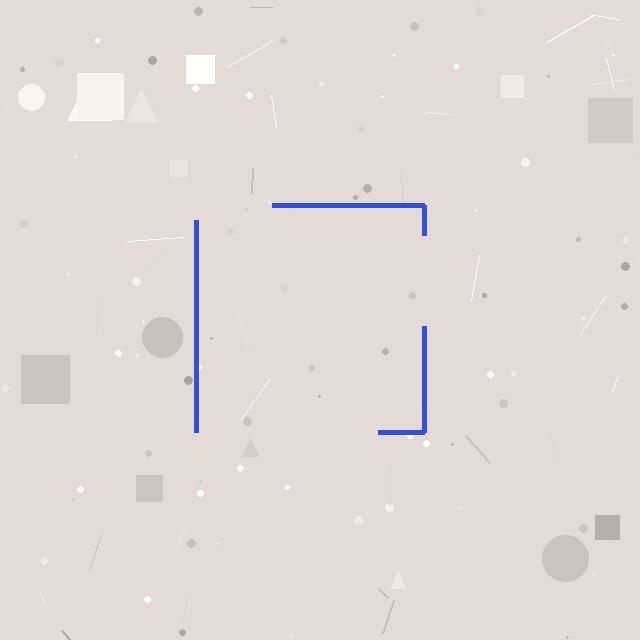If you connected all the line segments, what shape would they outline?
They would outline a square.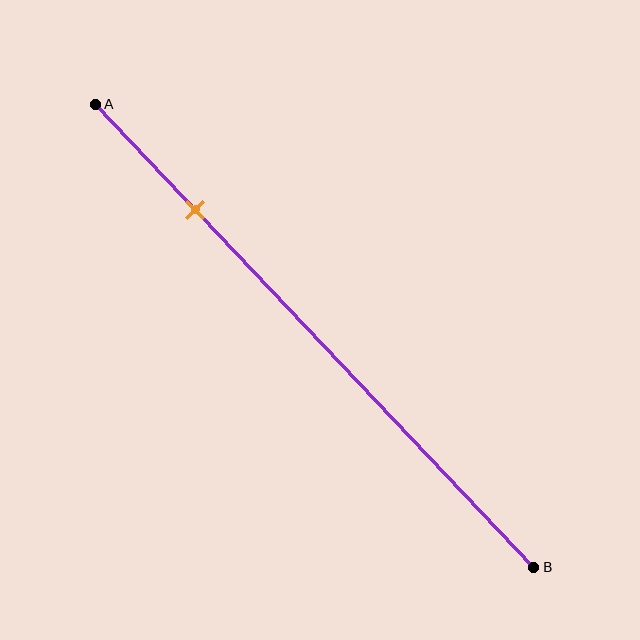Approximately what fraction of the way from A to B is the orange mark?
The orange mark is approximately 25% of the way from A to B.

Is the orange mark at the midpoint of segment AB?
No, the mark is at about 25% from A, not at the 50% midpoint.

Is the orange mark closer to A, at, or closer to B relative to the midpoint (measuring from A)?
The orange mark is closer to point A than the midpoint of segment AB.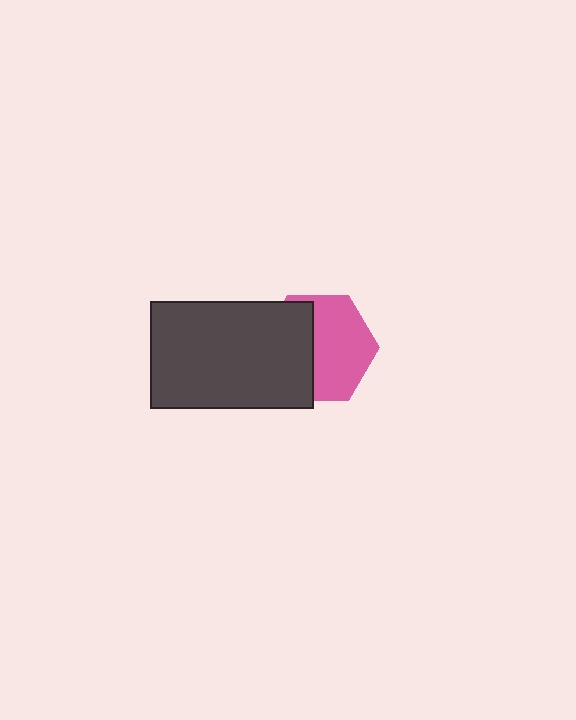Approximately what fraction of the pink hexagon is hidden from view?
Roughly 43% of the pink hexagon is hidden behind the dark gray rectangle.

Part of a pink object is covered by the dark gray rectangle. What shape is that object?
It is a hexagon.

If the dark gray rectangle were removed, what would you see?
You would see the complete pink hexagon.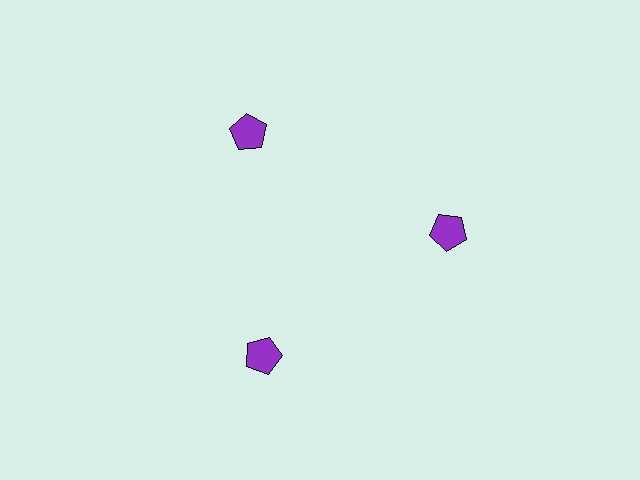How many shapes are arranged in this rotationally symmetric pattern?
There are 3 shapes, arranged in 3 groups of 1.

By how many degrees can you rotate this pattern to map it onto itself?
The pattern maps onto itself every 120 degrees of rotation.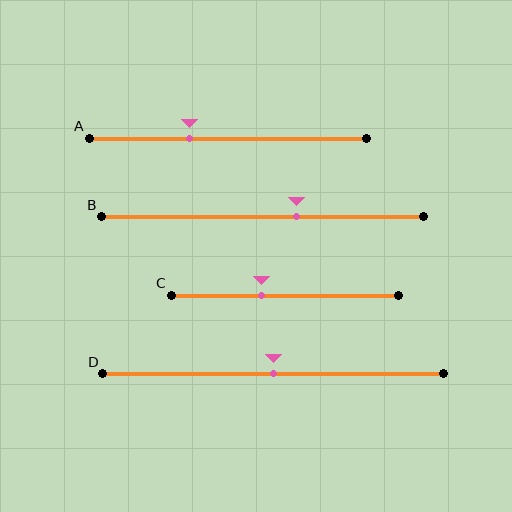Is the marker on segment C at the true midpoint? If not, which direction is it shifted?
No, the marker on segment C is shifted to the left by about 10% of the segment length.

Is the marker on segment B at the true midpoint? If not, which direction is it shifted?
No, the marker on segment B is shifted to the right by about 11% of the segment length.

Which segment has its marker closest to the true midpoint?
Segment D has its marker closest to the true midpoint.